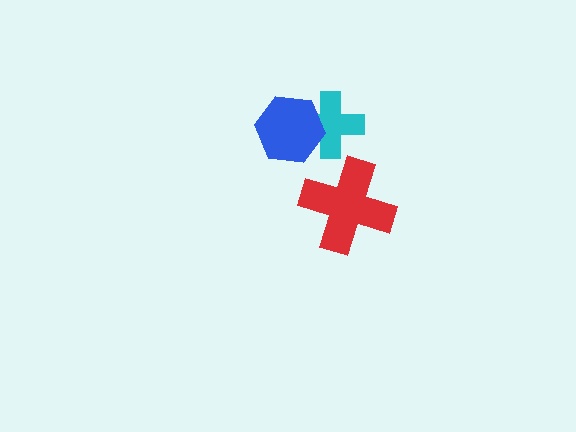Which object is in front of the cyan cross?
The blue hexagon is in front of the cyan cross.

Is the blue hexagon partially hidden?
No, no other shape covers it.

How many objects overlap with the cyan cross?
1 object overlaps with the cyan cross.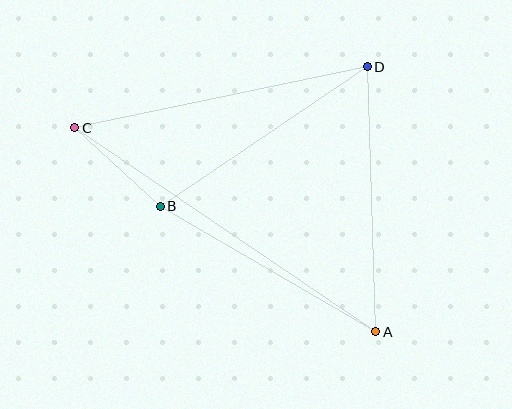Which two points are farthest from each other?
Points A and C are farthest from each other.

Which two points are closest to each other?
Points B and C are closest to each other.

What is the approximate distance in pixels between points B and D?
The distance between B and D is approximately 250 pixels.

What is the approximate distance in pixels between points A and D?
The distance between A and D is approximately 265 pixels.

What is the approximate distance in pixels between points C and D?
The distance between C and D is approximately 299 pixels.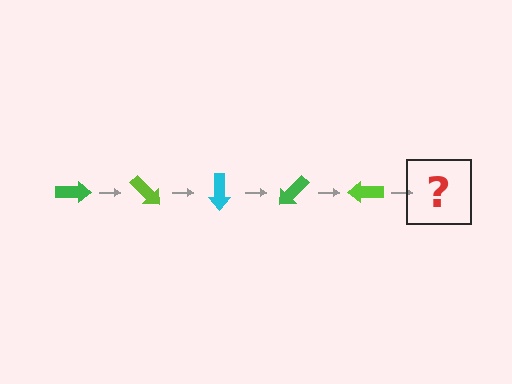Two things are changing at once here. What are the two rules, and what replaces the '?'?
The two rules are that it rotates 45 degrees each step and the color cycles through green, lime, and cyan. The '?' should be a cyan arrow, rotated 225 degrees from the start.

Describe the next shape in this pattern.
It should be a cyan arrow, rotated 225 degrees from the start.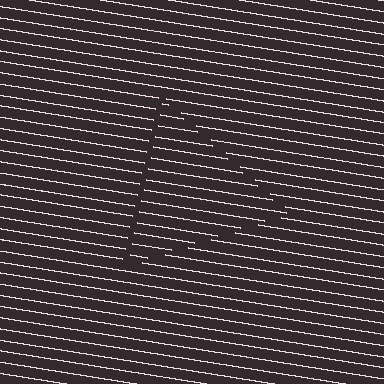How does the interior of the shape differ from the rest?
The interior of the shape contains the same grating, shifted by half a period — the contour is defined by the phase discontinuity where line-ends from the inner and outer gratings abut.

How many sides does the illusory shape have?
3 sides — the line-ends trace a triangle.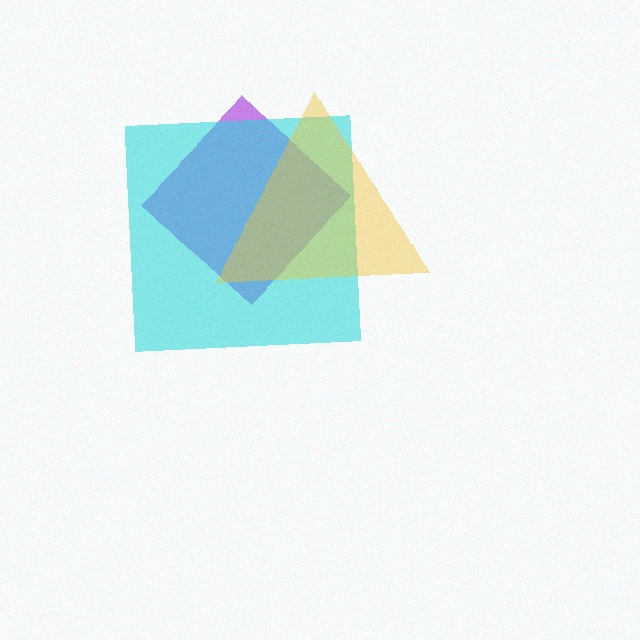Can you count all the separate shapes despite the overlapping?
Yes, there are 3 separate shapes.